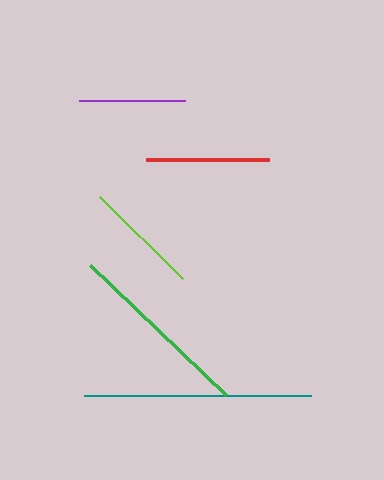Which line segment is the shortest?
The purple line is the shortest at approximately 106 pixels.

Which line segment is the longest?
The teal line is the longest at approximately 227 pixels.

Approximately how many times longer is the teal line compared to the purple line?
The teal line is approximately 2.1 times the length of the purple line.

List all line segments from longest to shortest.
From longest to shortest: teal, green, red, lime, purple.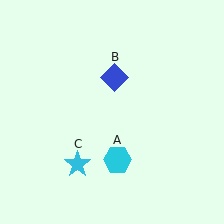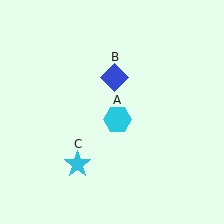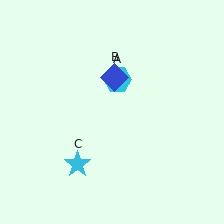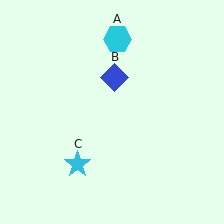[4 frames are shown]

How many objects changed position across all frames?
1 object changed position: cyan hexagon (object A).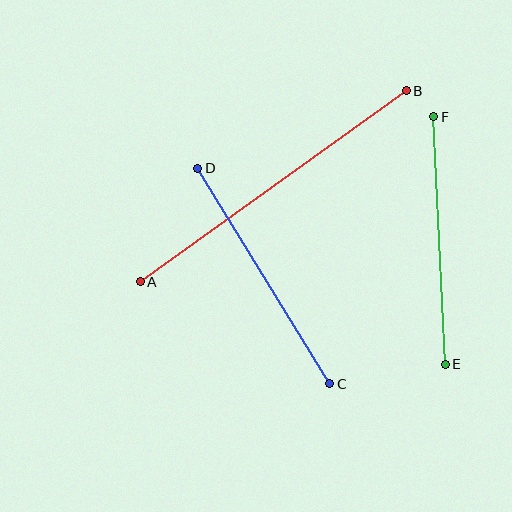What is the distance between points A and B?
The distance is approximately 328 pixels.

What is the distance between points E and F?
The distance is approximately 248 pixels.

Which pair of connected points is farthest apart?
Points A and B are farthest apart.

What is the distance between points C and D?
The distance is approximately 253 pixels.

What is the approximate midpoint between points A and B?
The midpoint is at approximately (273, 186) pixels.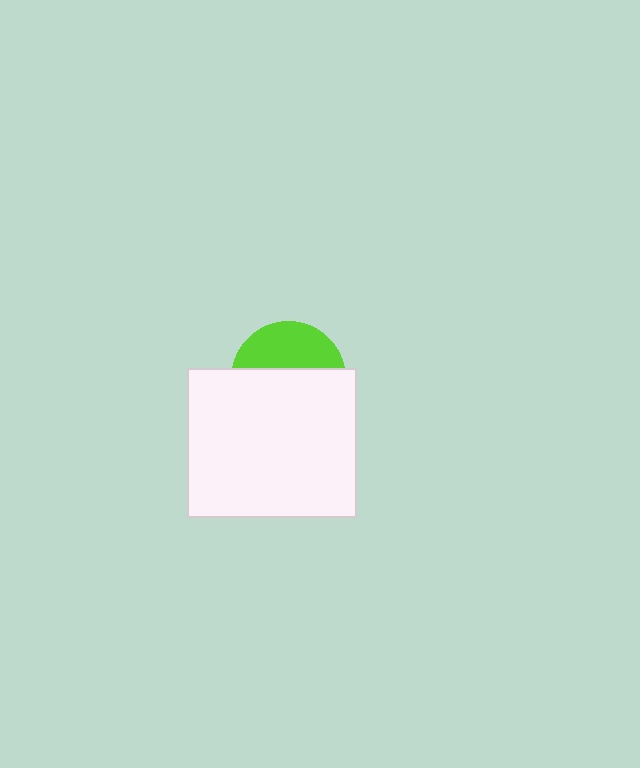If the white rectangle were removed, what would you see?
You would see the complete lime circle.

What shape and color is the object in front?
The object in front is a white rectangle.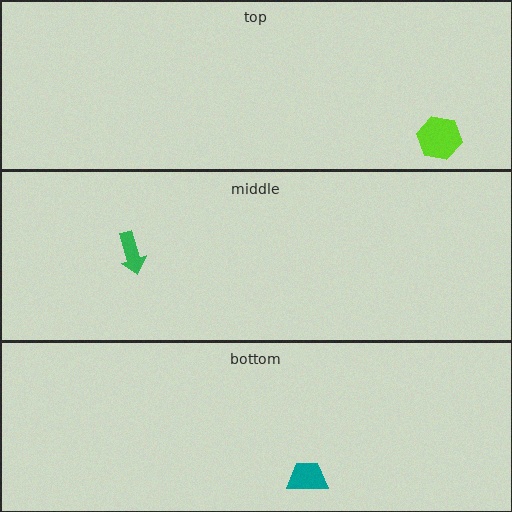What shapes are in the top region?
The lime hexagon.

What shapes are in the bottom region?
The teal trapezoid.